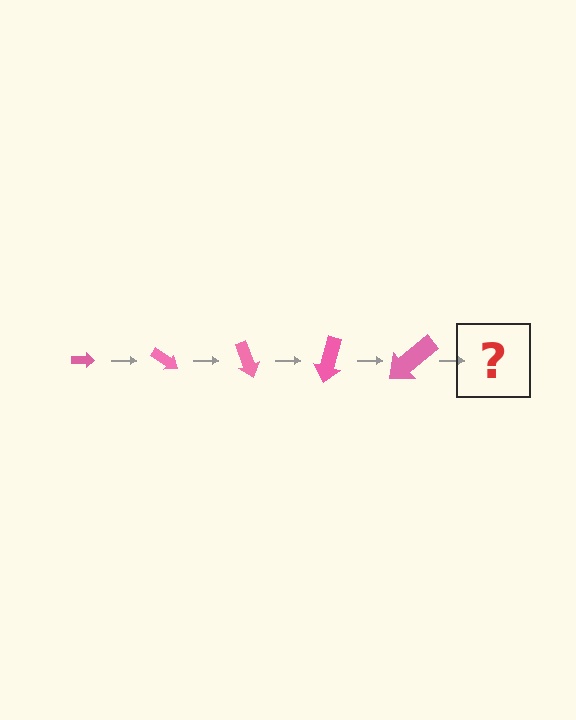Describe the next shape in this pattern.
It should be an arrow, larger than the previous one and rotated 175 degrees from the start.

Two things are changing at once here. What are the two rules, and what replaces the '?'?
The two rules are that the arrow grows larger each step and it rotates 35 degrees each step. The '?' should be an arrow, larger than the previous one and rotated 175 degrees from the start.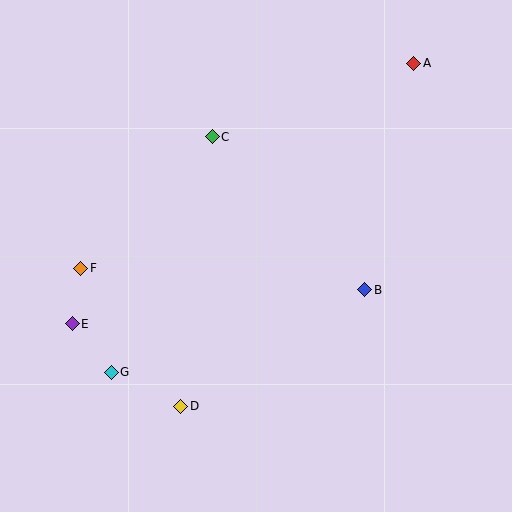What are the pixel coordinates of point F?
Point F is at (81, 268).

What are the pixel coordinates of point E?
Point E is at (72, 324).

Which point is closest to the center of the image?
Point B at (365, 290) is closest to the center.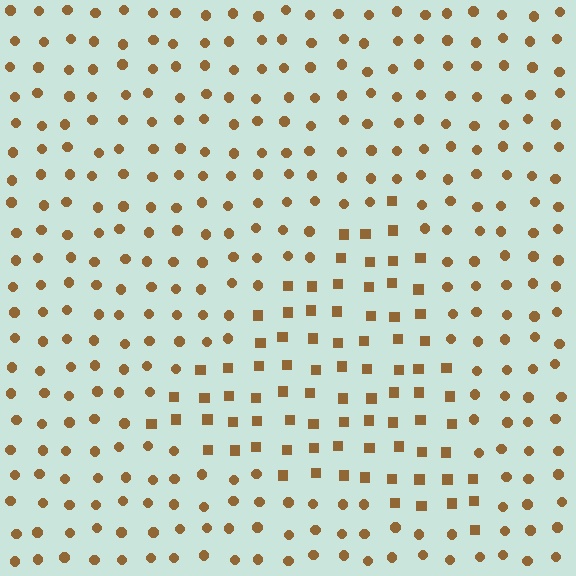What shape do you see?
I see a triangle.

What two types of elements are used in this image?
The image uses squares inside the triangle region and circles outside it.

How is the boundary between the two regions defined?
The boundary is defined by a change in element shape: squares inside vs. circles outside. All elements share the same color and spacing.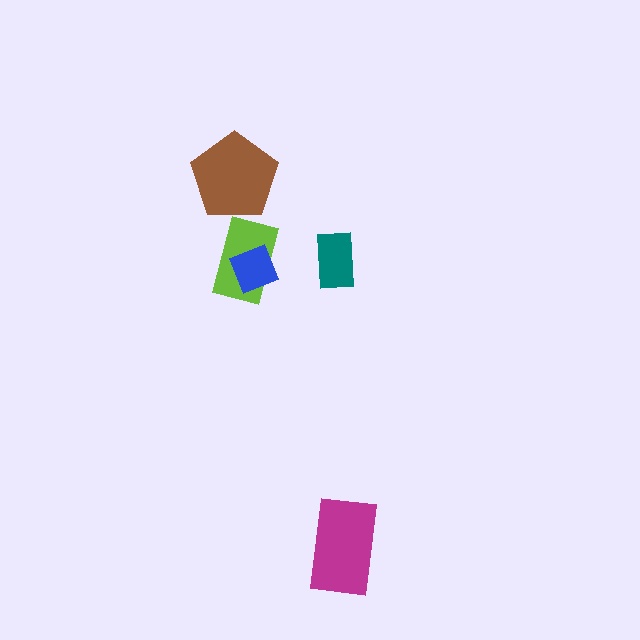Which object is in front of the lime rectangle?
The blue diamond is in front of the lime rectangle.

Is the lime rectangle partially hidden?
Yes, it is partially covered by another shape.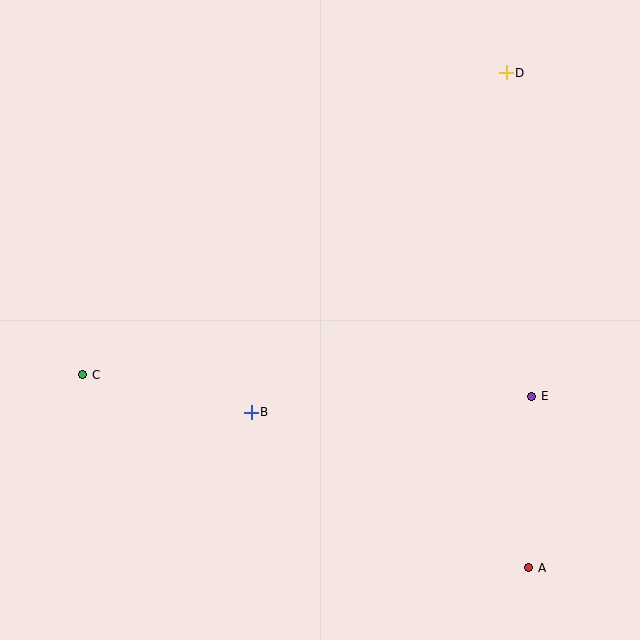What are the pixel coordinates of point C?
Point C is at (83, 375).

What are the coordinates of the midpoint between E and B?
The midpoint between E and B is at (392, 404).